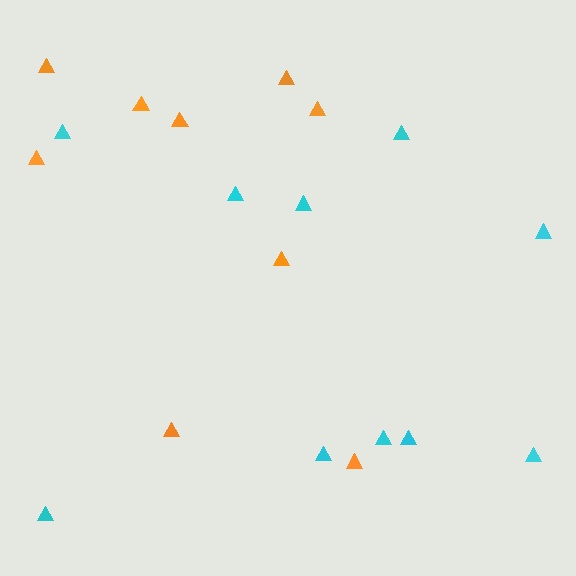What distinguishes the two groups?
There are 2 groups: one group of cyan triangles (10) and one group of orange triangles (9).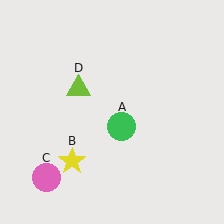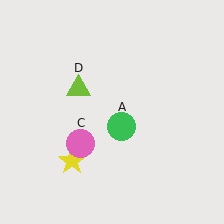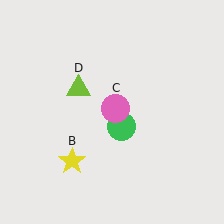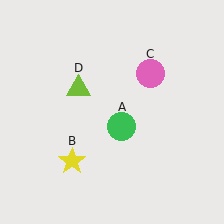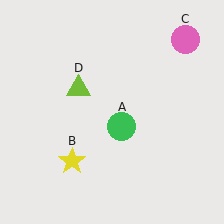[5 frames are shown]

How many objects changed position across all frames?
1 object changed position: pink circle (object C).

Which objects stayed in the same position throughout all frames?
Green circle (object A) and yellow star (object B) and lime triangle (object D) remained stationary.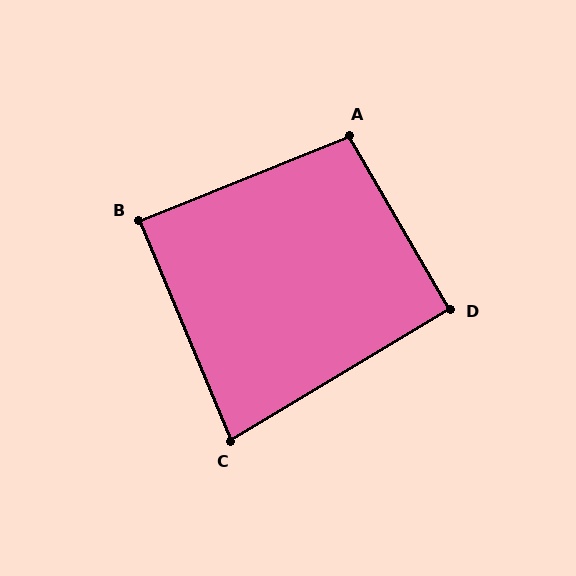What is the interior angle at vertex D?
Approximately 91 degrees (approximately right).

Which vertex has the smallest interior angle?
C, at approximately 82 degrees.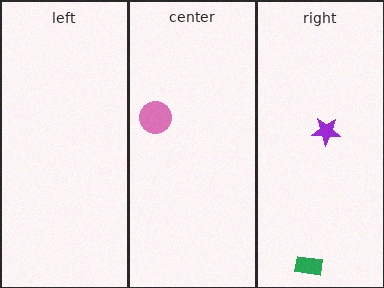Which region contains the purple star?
The right region.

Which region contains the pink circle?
The center region.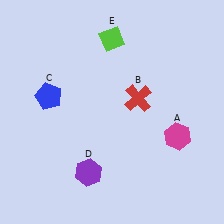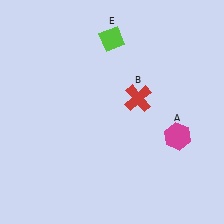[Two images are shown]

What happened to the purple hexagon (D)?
The purple hexagon (D) was removed in Image 2. It was in the bottom-left area of Image 1.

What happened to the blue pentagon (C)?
The blue pentagon (C) was removed in Image 2. It was in the top-left area of Image 1.